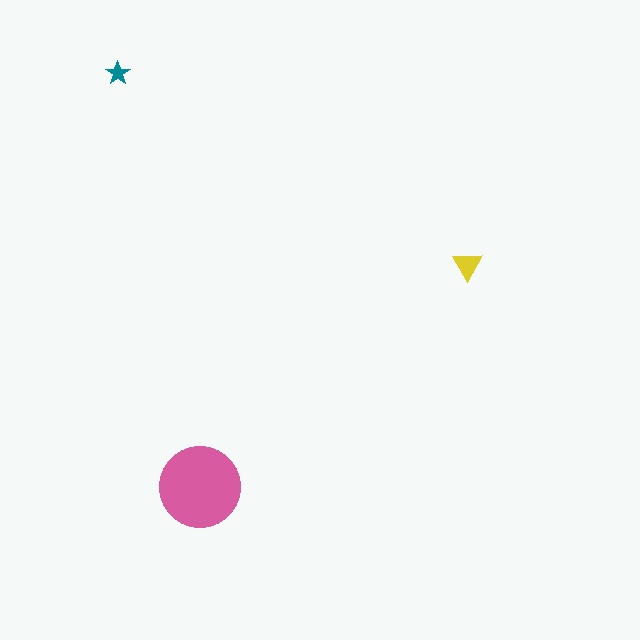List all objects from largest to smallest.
The pink circle, the yellow triangle, the teal star.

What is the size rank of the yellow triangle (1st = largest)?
2nd.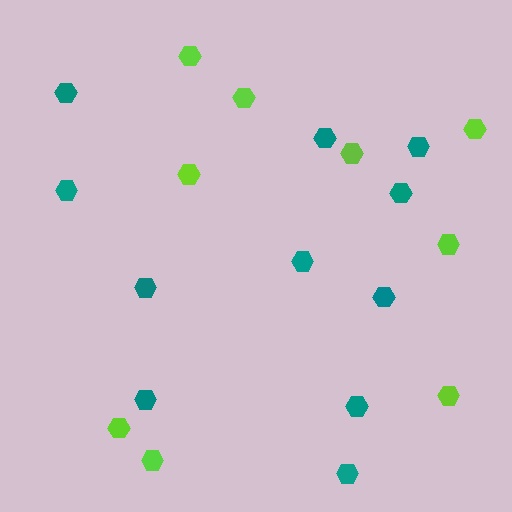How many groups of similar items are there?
There are 2 groups: one group of teal hexagons (11) and one group of lime hexagons (9).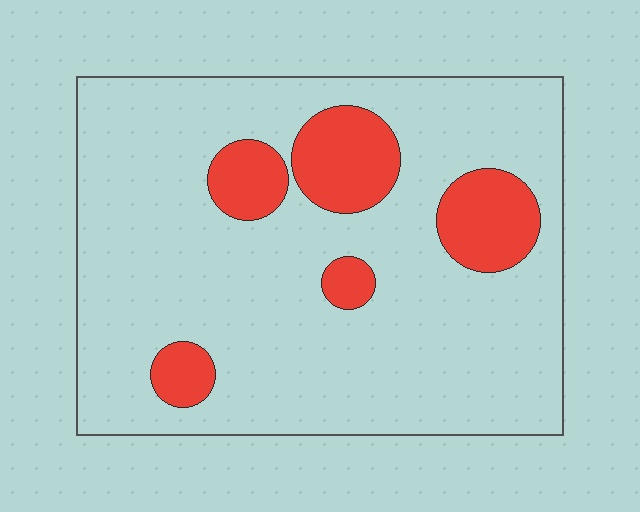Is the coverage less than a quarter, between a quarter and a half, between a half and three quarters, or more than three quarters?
Less than a quarter.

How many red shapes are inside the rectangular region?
5.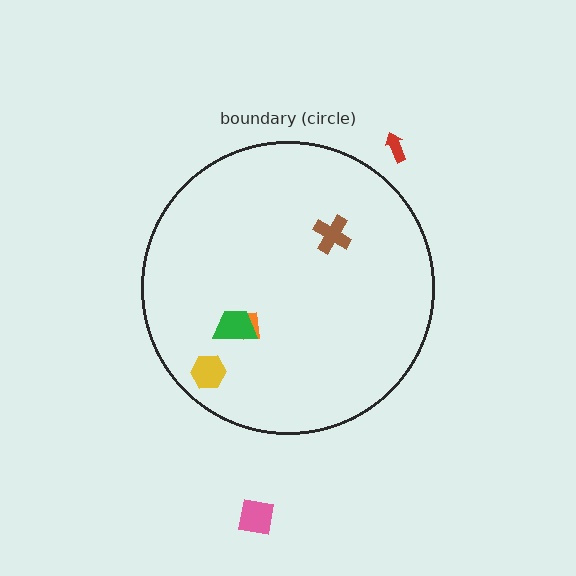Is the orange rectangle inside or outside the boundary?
Inside.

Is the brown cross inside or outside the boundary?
Inside.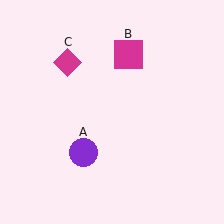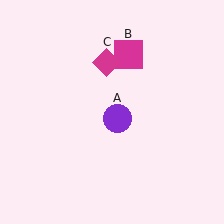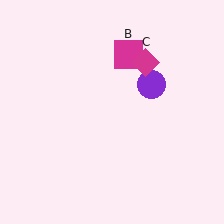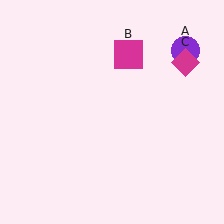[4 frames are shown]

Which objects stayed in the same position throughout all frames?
Magenta square (object B) remained stationary.